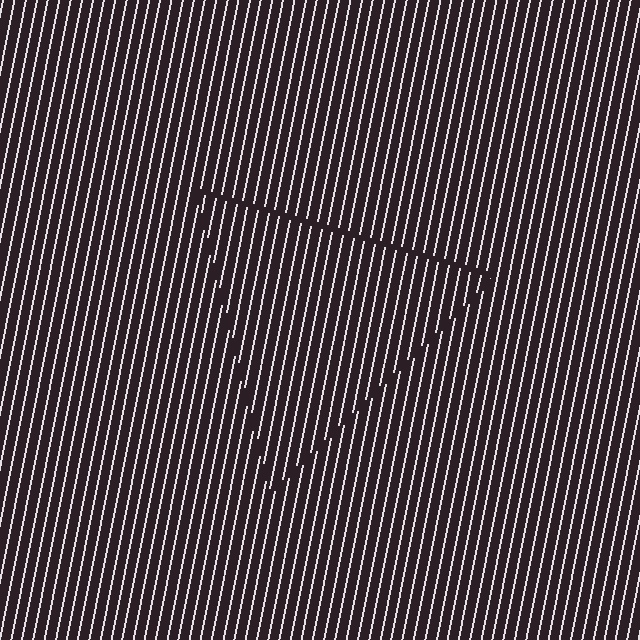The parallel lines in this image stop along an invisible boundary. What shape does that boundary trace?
An illusory triangle. The interior of the shape contains the same grating, shifted by half a period — the contour is defined by the phase discontinuity where line-ends from the inner and outer gratings abut.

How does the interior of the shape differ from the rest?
The interior of the shape contains the same grating, shifted by half a period — the contour is defined by the phase discontinuity where line-ends from the inner and outer gratings abut.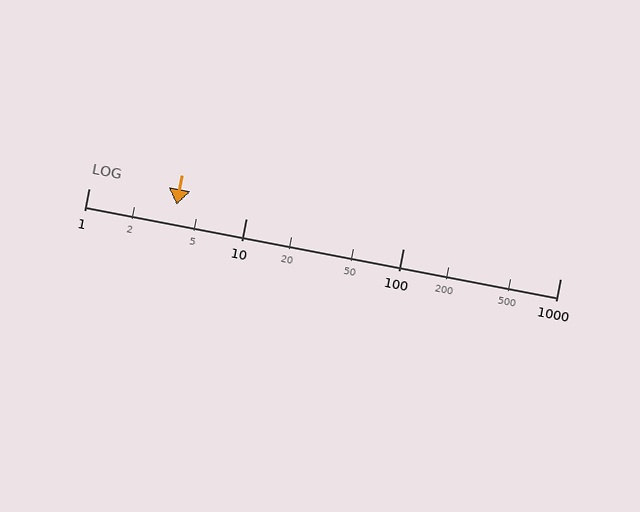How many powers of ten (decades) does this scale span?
The scale spans 3 decades, from 1 to 1000.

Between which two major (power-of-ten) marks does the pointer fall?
The pointer is between 1 and 10.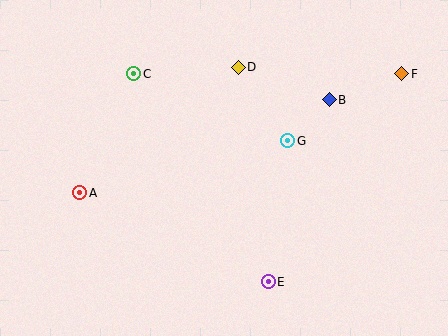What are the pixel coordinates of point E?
Point E is at (268, 282).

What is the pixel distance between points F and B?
The distance between F and B is 77 pixels.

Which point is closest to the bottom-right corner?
Point E is closest to the bottom-right corner.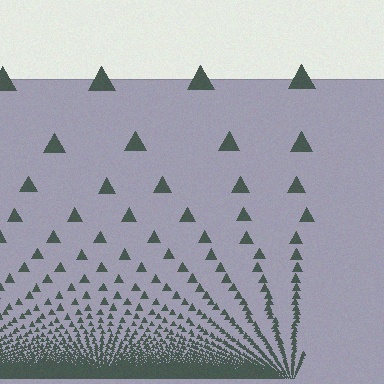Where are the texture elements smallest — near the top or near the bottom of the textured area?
Near the bottom.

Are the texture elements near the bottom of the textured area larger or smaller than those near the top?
Smaller. The gradient is inverted — elements near the bottom are smaller and denser.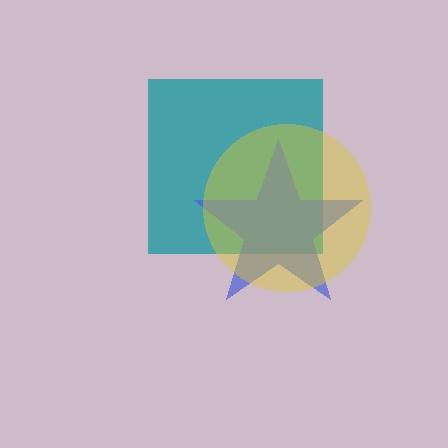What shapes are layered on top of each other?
The layered shapes are: a teal square, a blue star, a yellow circle.